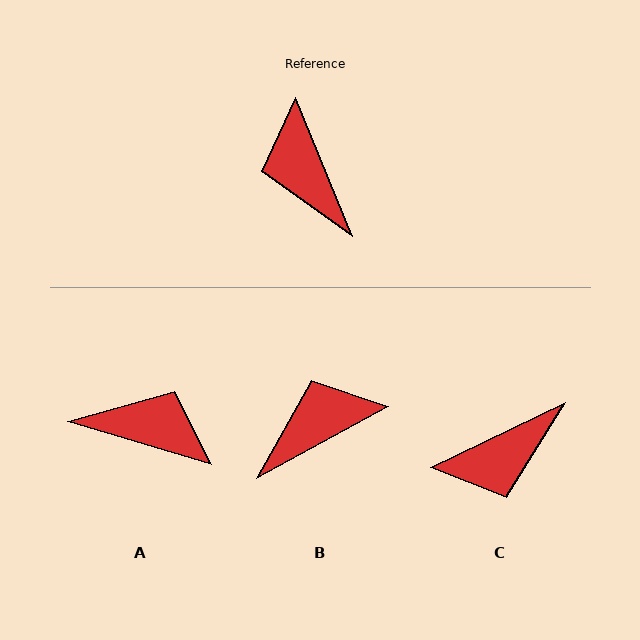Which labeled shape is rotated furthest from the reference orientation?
A, about 129 degrees away.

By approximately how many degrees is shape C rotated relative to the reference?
Approximately 94 degrees counter-clockwise.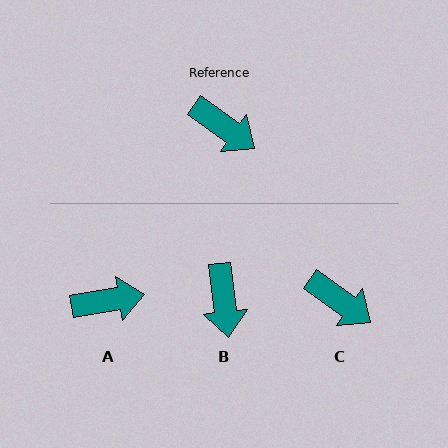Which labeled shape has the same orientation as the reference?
C.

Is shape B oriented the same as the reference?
No, it is off by about 48 degrees.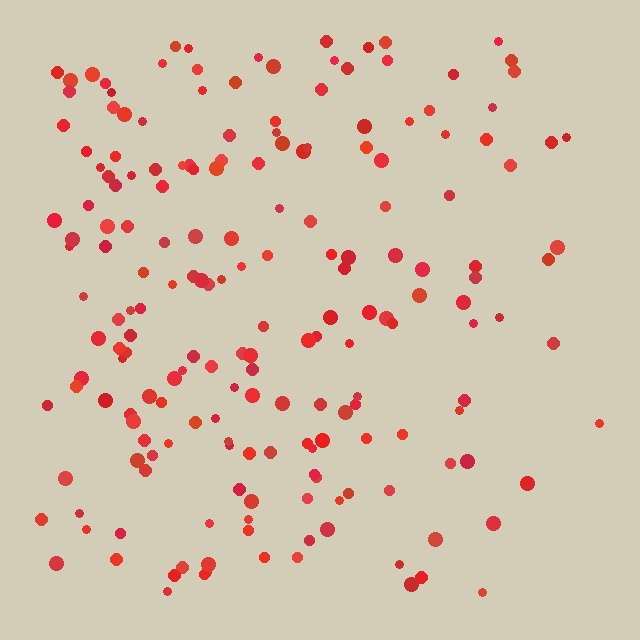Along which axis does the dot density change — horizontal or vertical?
Horizontal.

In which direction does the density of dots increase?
From right to left, with the left side densest.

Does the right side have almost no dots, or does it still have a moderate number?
Still a moderate number, just noticeably fewer than the left.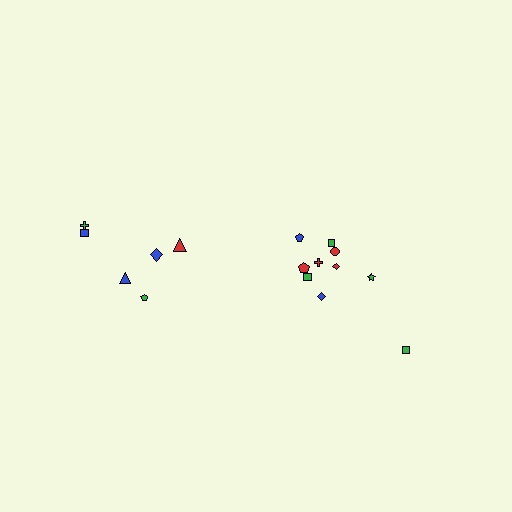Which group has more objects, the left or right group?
The right group.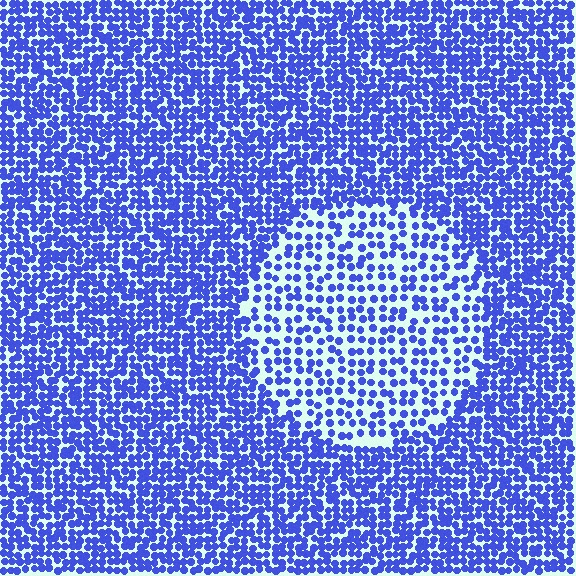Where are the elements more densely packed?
The elements are more densely packed outside the circle boundary.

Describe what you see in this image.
The image contains small blue elements arranged at two different densities. A circle-shaped region is visible where the elements are less densely packed than the surrounding area.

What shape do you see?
I see a circle.